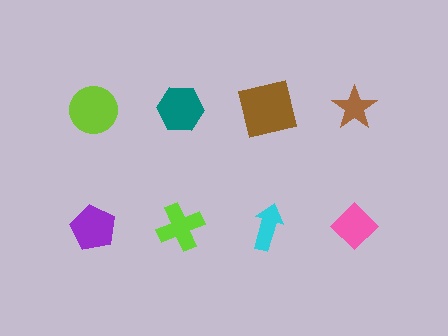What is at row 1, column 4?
A brown star.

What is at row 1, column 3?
A brown square.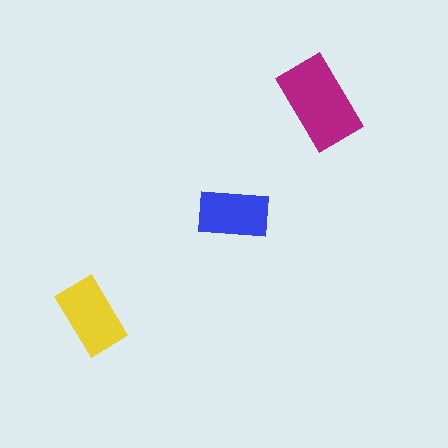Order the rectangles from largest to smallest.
the magenta one, the yellow one, the blue one.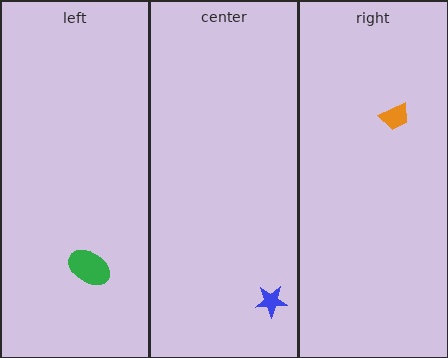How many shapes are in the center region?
1.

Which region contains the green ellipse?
The left region.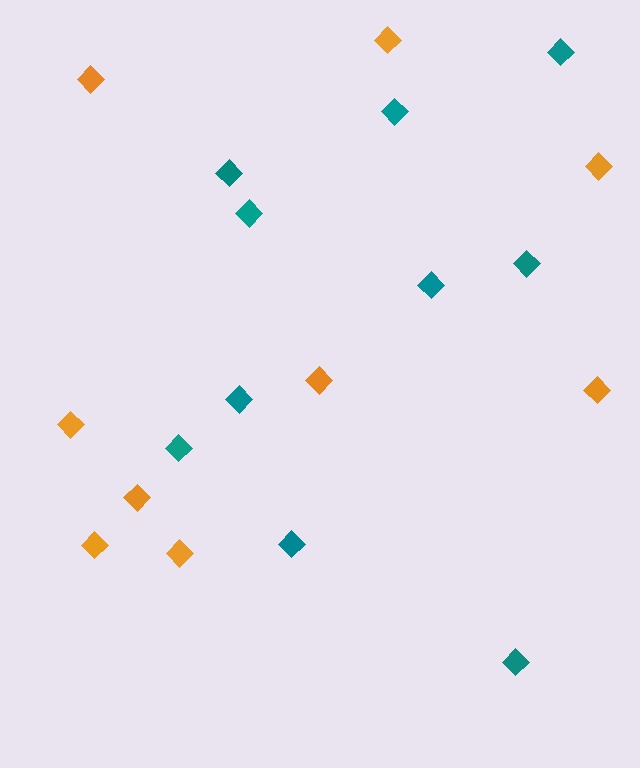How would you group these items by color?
There are 2 groups: one group of teal diamonds (10) and one group of orange diamonds (9).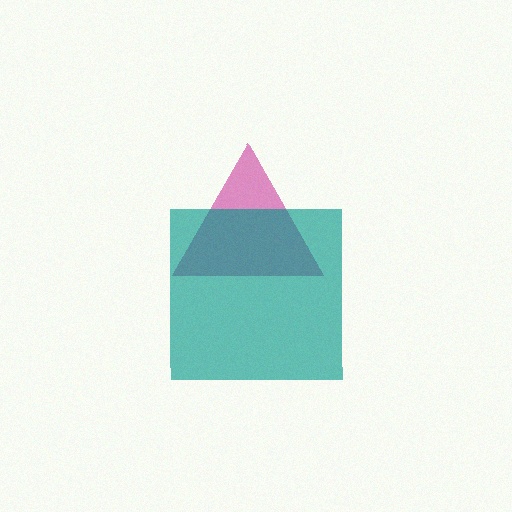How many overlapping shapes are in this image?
There are 2 overlapping shapes in the image.